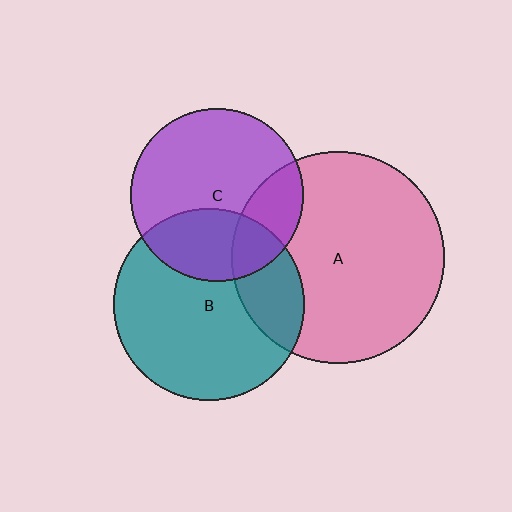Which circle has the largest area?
Circle A (pink).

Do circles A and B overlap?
Yes.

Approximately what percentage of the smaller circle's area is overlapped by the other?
Approximately 25%.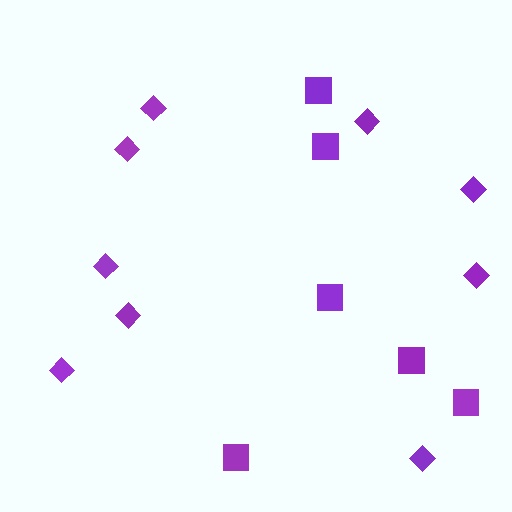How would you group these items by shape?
There are 2 groups: one group of squares (6) and one group of diamonds (9).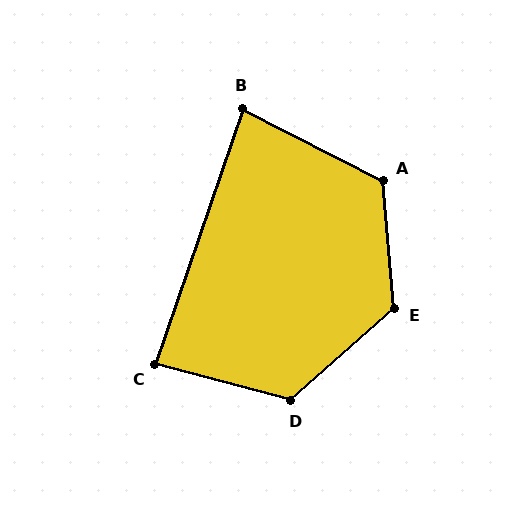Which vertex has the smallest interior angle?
B, at approximately 82 degrees.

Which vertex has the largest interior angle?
E, at approximately 126 degrees.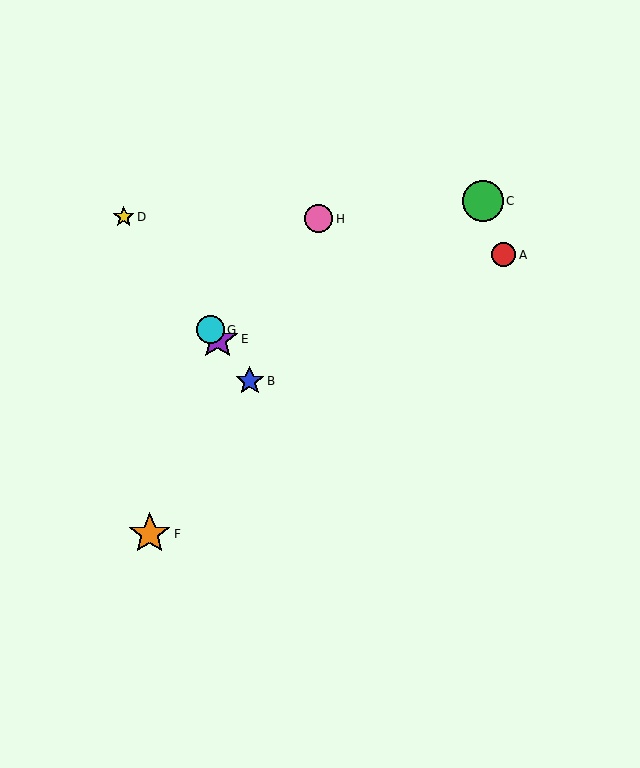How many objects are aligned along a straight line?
4 objects (B, D, E, G) are aligned along a straight line.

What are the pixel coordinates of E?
Object E is at (218, 340).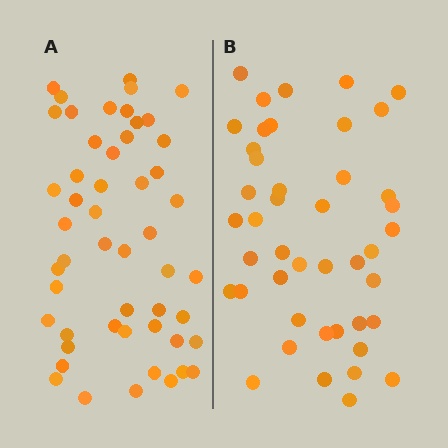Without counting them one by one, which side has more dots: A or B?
Region A (the left region) has more dots.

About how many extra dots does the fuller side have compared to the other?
Region A has roughly 8 or so more dots than region B.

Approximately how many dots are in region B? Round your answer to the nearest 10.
About 40 dots. (The exact count is 44, which rounds to 40.)